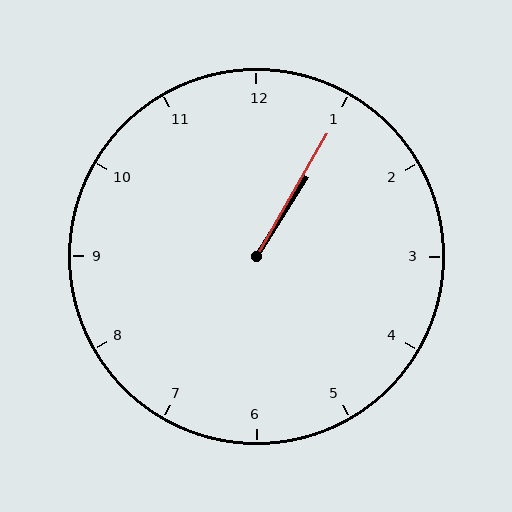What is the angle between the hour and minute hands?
Approximately 2 degrees.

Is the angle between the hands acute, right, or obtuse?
It is acute.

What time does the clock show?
1:05.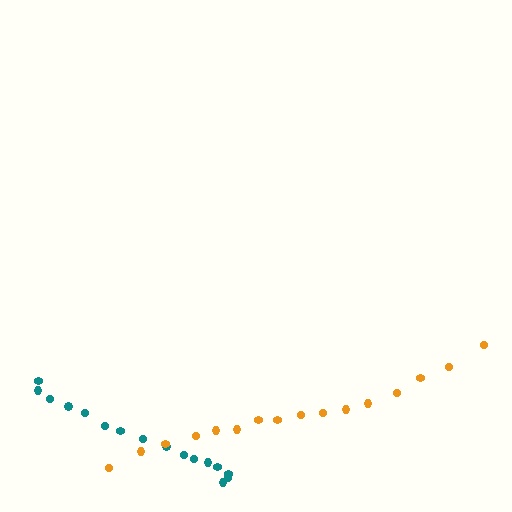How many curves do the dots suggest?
There are 2 distinct paths.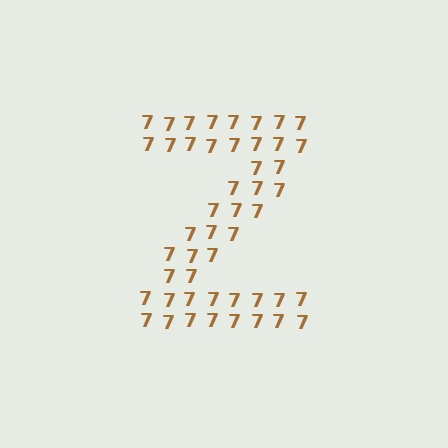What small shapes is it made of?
It is made of small digit 7's.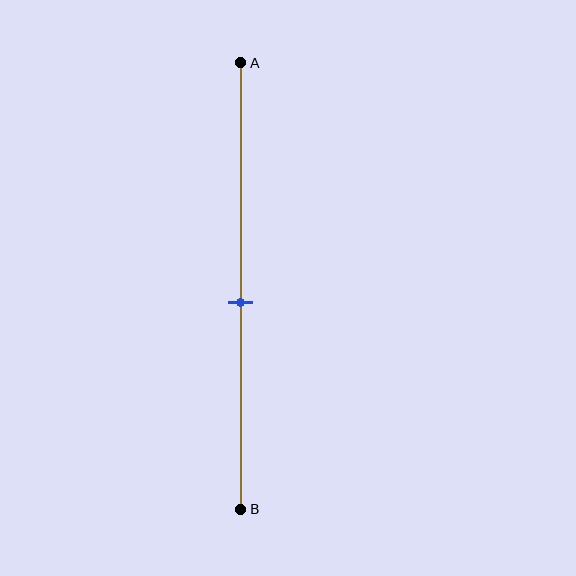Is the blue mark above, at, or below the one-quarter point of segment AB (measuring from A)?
The blue mark is below the one-quarter point of segment AB.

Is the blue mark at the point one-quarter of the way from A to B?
No, the mark is at about 55% from A, not at the 25% one-quarter point.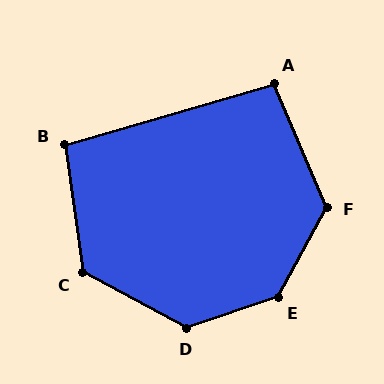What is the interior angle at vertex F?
Approximately 128 degrees (obtuse).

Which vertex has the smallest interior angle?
A, at approximately 97 degrees.